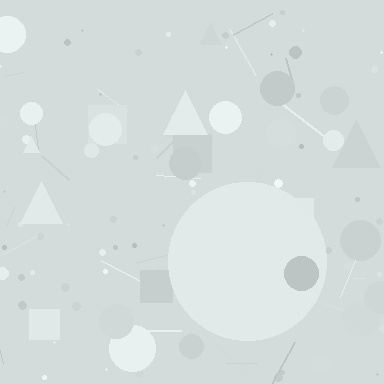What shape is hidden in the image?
A circle is hidden in the image.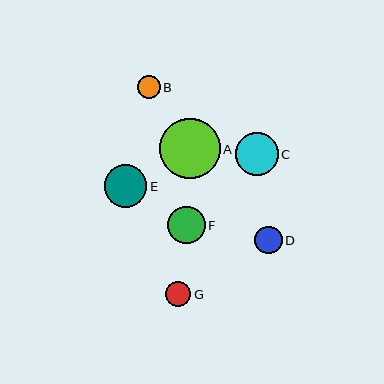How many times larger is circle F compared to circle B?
Circle F is approximately 1.7 times the size of circle B.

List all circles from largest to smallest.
From largest to smallest: A, C, E, F, D, G, B.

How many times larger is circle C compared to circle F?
Circle C is approximately 1.2 times the size of circle F.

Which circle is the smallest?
Circle B is the smallest with a size of approximately 22 pixels.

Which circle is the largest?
Circle A is the largest with a size of approximately 60 pixels.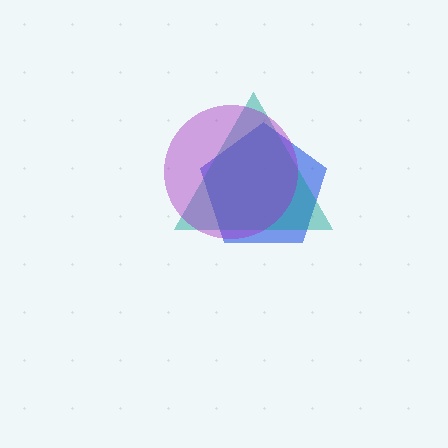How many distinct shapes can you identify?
There are 3 distinct shapes: a blue pentagon, a teal triangle, a purple circle.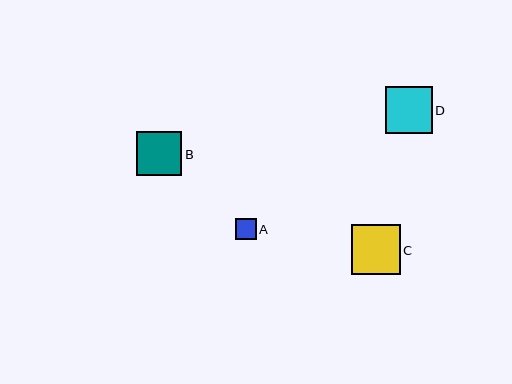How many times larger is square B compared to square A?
Square B is approximately 2.2 times the size of square A.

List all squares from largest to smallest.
From largest to smallest: C, D, B, A.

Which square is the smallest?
Square A is the smallest with a size of approximately 21 pixels.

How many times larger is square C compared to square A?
Square C is approximately 2.4 times the size of square A.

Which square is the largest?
Square C is the largest with a size of approximately 49 pixels.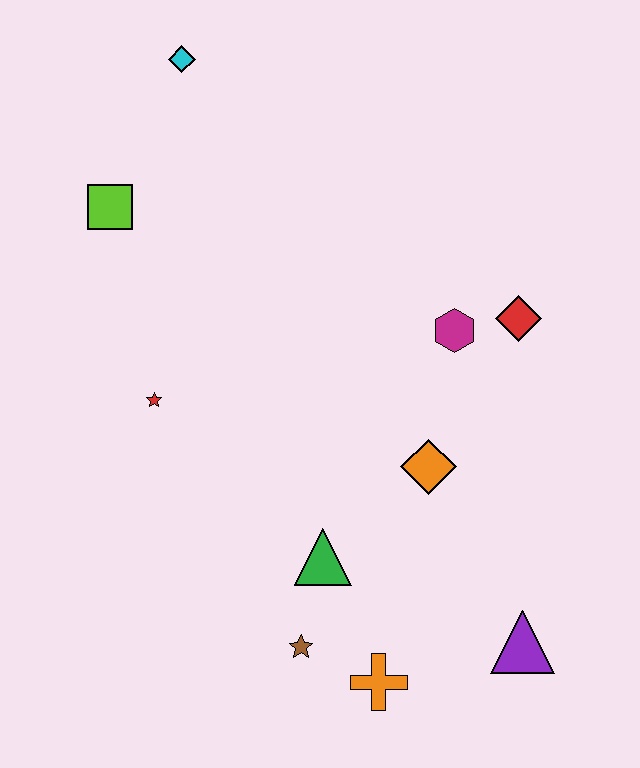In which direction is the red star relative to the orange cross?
The red star is above the orange cross.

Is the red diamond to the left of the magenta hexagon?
No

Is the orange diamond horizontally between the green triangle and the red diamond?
Yes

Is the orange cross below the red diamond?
Yes